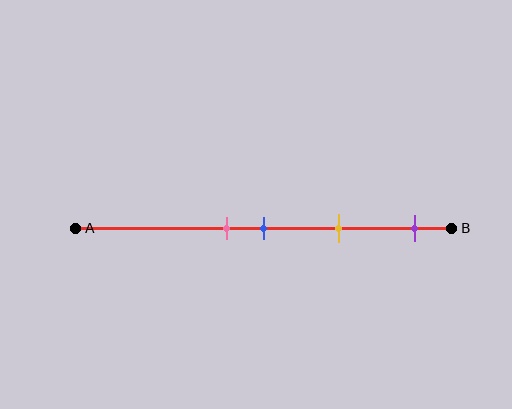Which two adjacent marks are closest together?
The pink and blue marks are the closest adjacent pair.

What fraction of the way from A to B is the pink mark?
The pink mark is approximately 40% (0.4) of the way from A to B.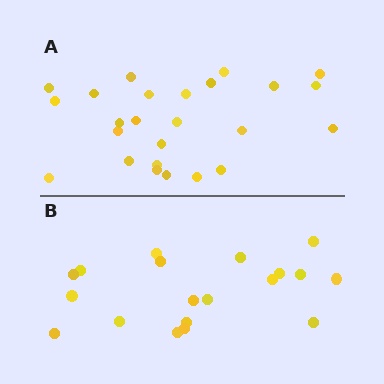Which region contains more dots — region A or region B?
Region A (the top region) has more dots.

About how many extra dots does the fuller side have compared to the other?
Region A has about 6 more dots than region B.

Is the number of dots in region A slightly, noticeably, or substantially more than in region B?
Region A has noticeably more, but not dramatically so. The ratio is roughly 1.3 to 1.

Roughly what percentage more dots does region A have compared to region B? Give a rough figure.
About 30% more.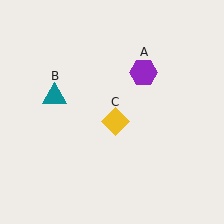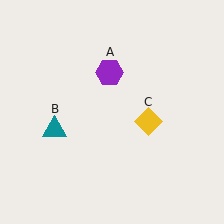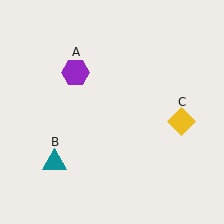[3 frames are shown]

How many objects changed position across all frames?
3 objects changed position: purple hexagon (object A), teal triangle (object B), yellow diamond (object C).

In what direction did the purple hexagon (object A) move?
The purple hexagon (object A) moved left.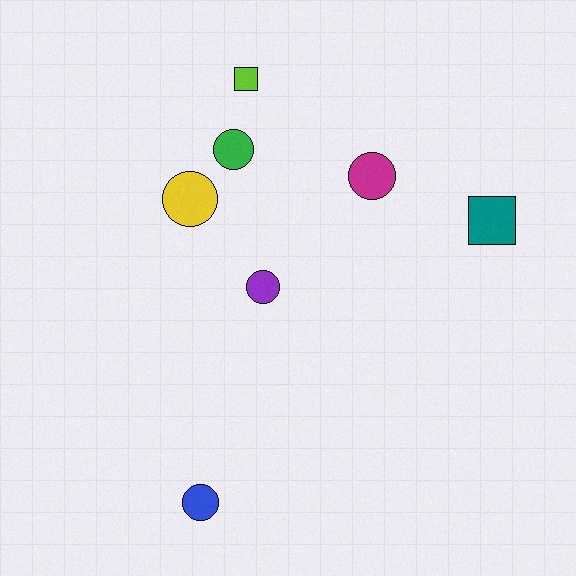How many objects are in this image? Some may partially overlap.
There are 7 objects.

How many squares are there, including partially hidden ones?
There are 2 squares.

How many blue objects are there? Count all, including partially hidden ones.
There is 1 blue object.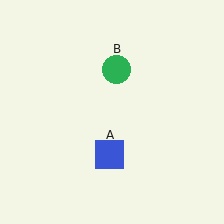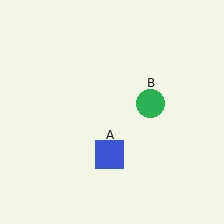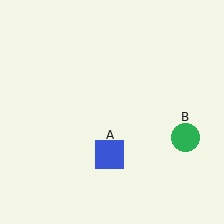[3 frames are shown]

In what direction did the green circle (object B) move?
The green circle (object B) moved down and to the right.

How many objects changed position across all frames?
1 object changed position: green circle (object B).